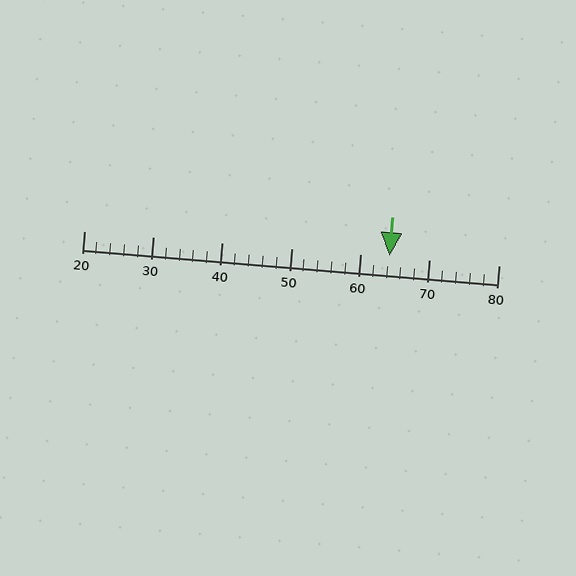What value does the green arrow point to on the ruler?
The green arrow points to approximately 64.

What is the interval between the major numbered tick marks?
The major tick marks are spaced 10 units apart.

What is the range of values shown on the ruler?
The ruler shows values from 20 to 80.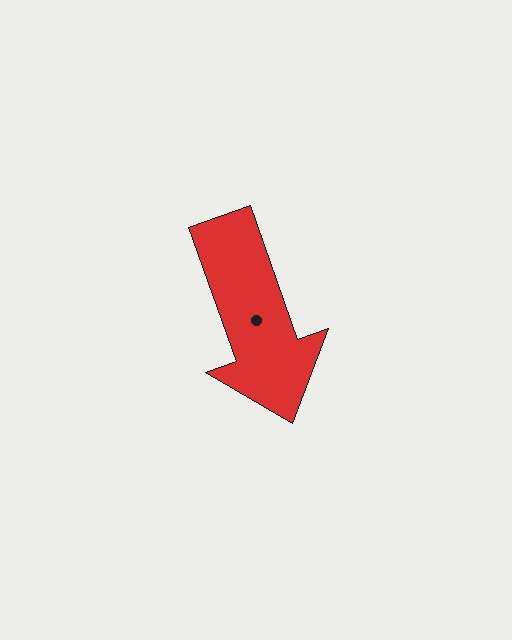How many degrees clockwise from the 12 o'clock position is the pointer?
Approximately 160 degrees.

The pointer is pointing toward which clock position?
Roughly 5 o'clock.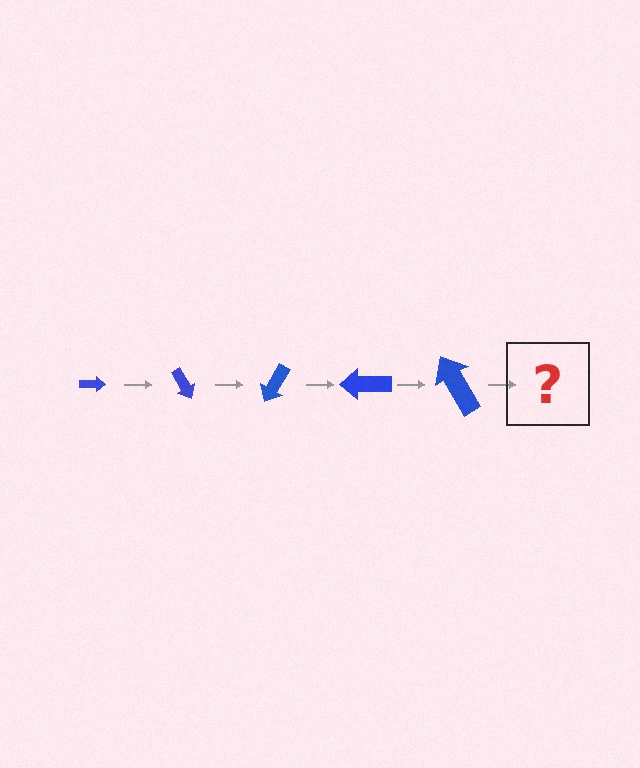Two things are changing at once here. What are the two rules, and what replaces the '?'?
The two rules are that the arrow grows larger each step and it rotates 60 degrees each step. The '?' should be an arrow, larger than the previous one and rotated 300 degrees from the start.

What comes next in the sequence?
The next element should be an arrow, larger than the previous one and rotated 300 degrees from the start.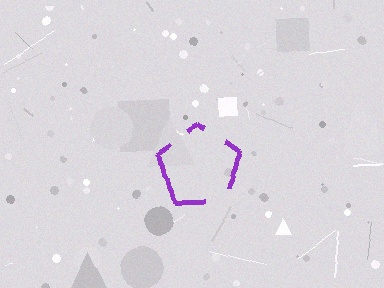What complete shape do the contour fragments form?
The contour fragments form a pentagon.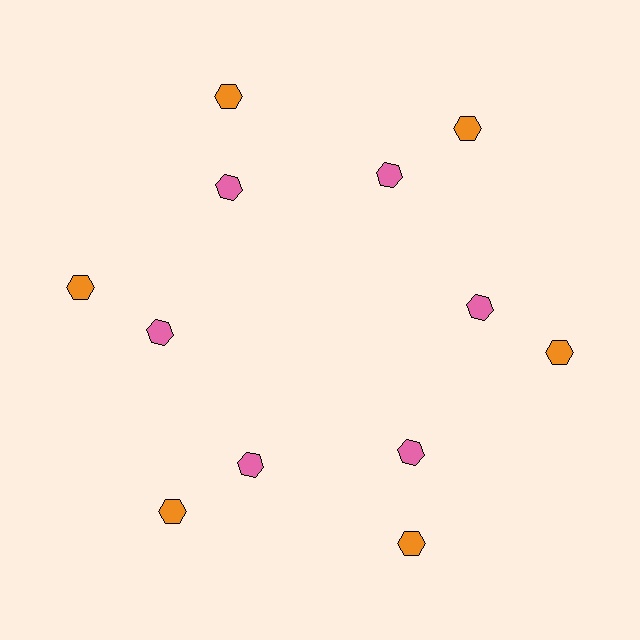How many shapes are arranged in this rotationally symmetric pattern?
There are 12 shapes, arranged in 6 groups of 2.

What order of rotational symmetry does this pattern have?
This pattern has 6-fold rotational symmetry.